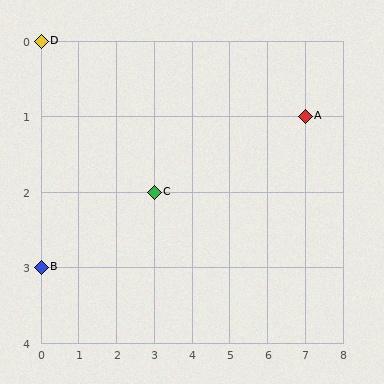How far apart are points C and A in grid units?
Points C and A are 4 columns and 1 row apart (about 4.1 grid units diagonally).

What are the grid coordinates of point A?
Point A is at grid coordinates (7, 1).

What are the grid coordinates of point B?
Point B is at grid coordinates (0, 3).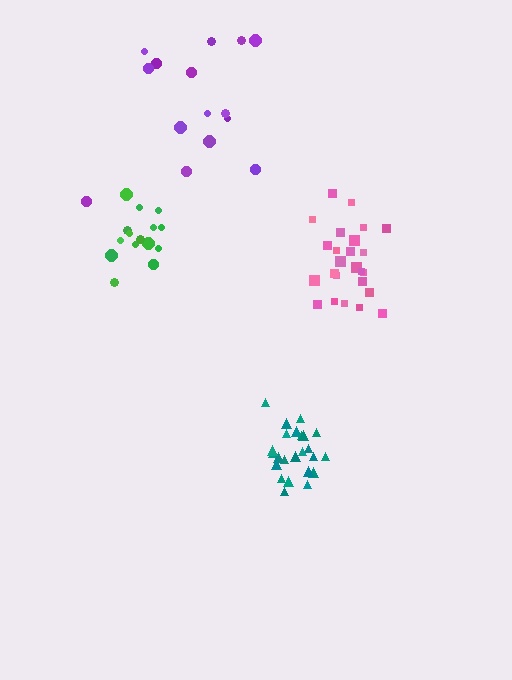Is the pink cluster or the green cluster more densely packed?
Pink.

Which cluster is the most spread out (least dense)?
Purple.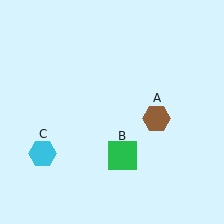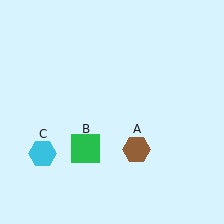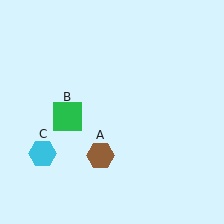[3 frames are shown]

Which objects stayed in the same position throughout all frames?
Cyan hexagon (object C) remained stationary.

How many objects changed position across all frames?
2 objects changed position: brown hexagon (object A), green square (object B).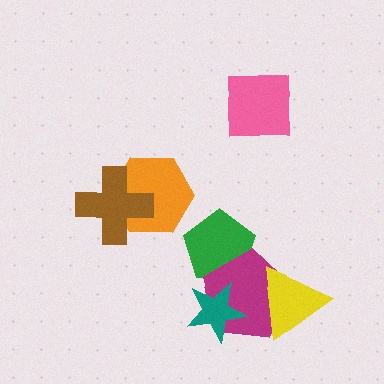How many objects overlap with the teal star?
1 object overlaps with the teal star.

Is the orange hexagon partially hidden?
Yes, it is partially covered by another shape.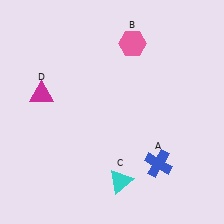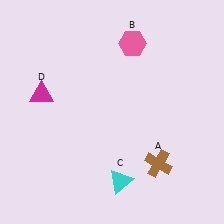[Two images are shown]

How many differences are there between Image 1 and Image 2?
There is 1 difference between the two images.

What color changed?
The cross (A) changed from blue in Image 1 to brown in Image 2.